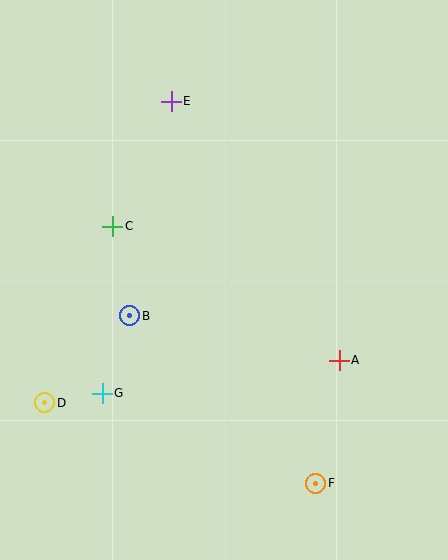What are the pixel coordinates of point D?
Point D is at (45, 403).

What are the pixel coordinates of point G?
Point G is at (102, 393).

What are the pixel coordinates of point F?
Point F is at (316, 483).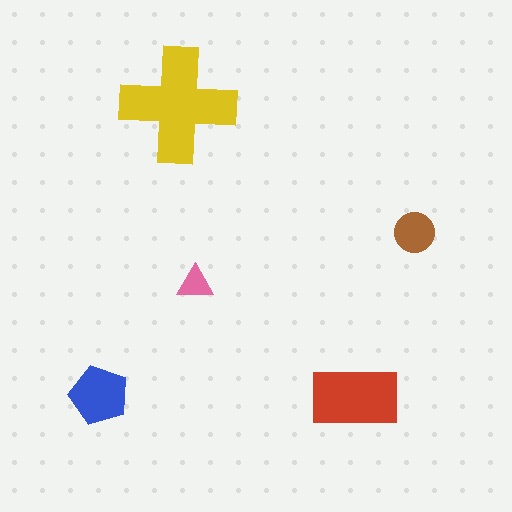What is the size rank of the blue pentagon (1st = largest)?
3rd.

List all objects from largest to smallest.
The yellow cross, the red rectangle, the blue pentagon, the brown circle, the pink triangle.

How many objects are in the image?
There are 5 objects in the image.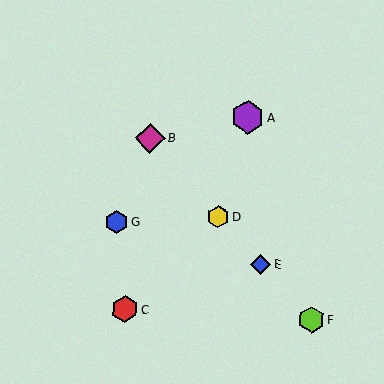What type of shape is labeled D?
Shape D is a yellow hexagon.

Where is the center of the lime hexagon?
The center of the lime hexagon is at (311, 320).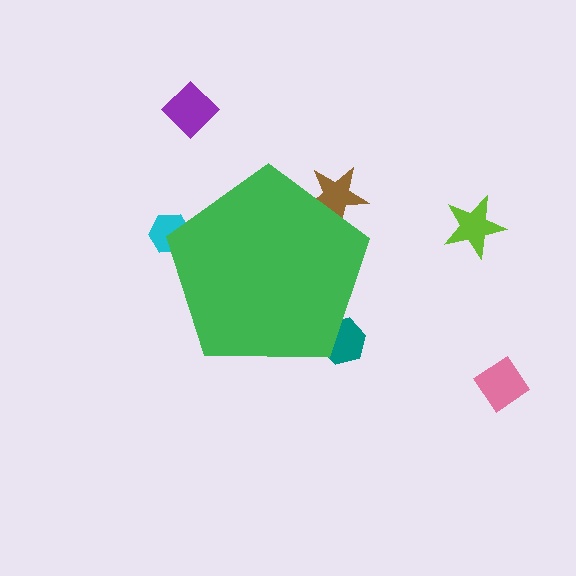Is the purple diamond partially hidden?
No, the purple diamond is fully visible.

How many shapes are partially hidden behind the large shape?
3 shapes are partially hidden.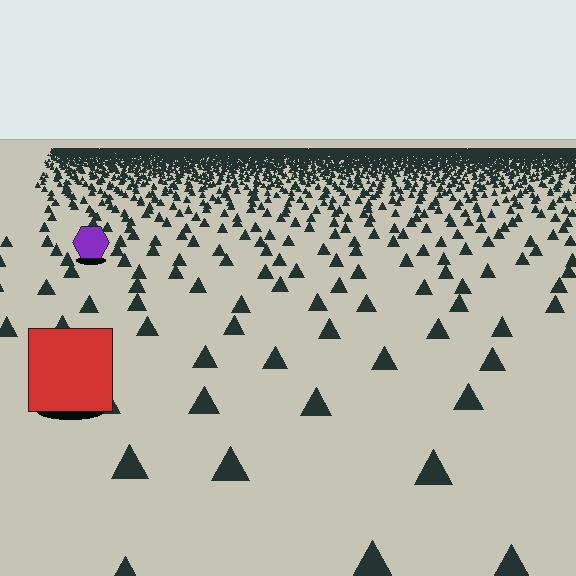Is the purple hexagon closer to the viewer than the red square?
No. The red square is closer — you can tell from the texture gradient: the ground texture is coarser near it.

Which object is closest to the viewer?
The red square is closest. The texture marks near it are larger and more spread out.